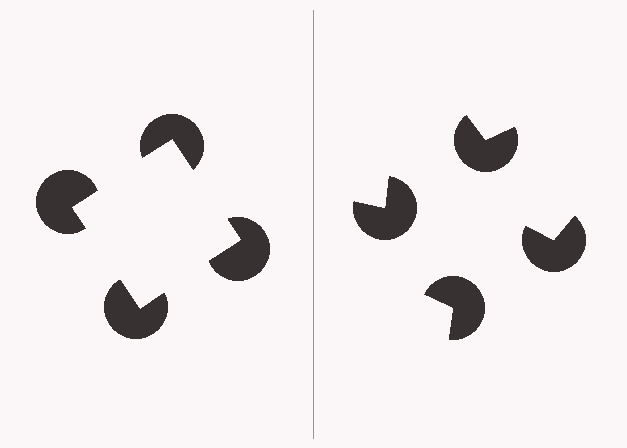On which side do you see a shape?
An illusory square appears on the left side. On the right side the wedge cuts are rotated, so no coherent shape forms.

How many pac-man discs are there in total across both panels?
8 — 4 on each side.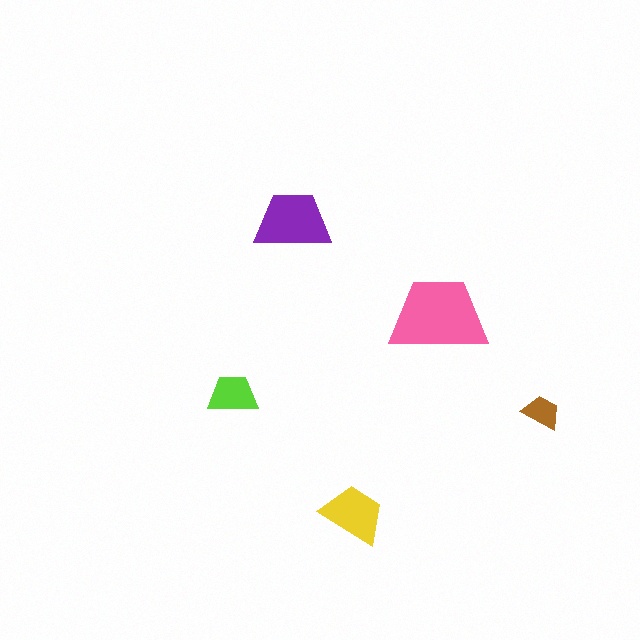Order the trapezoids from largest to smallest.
the pink one, the purple one, the yellow one, the lime one, the brown one.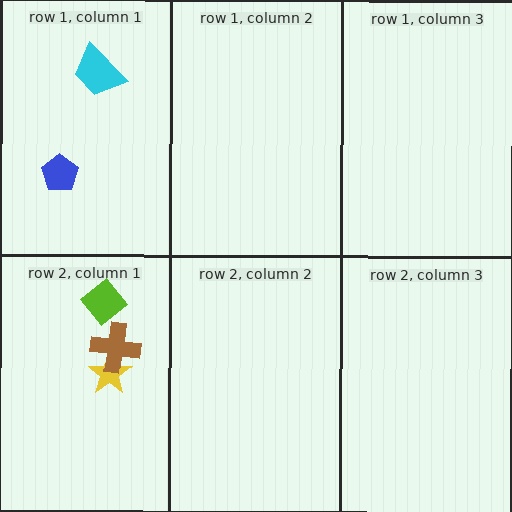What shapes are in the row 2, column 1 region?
The lime diamond, the yellow star, the brown cross.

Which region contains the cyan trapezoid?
The row 1, column 1 region.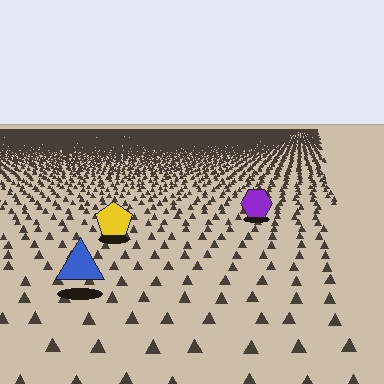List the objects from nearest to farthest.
From nearest to farthest: the blue triangle, the yellow pentagon, the purple hexagon.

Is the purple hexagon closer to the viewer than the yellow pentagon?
No. The yellow pentagon is closer — you can tell from the texture gradient: the ground texture is coarser near it.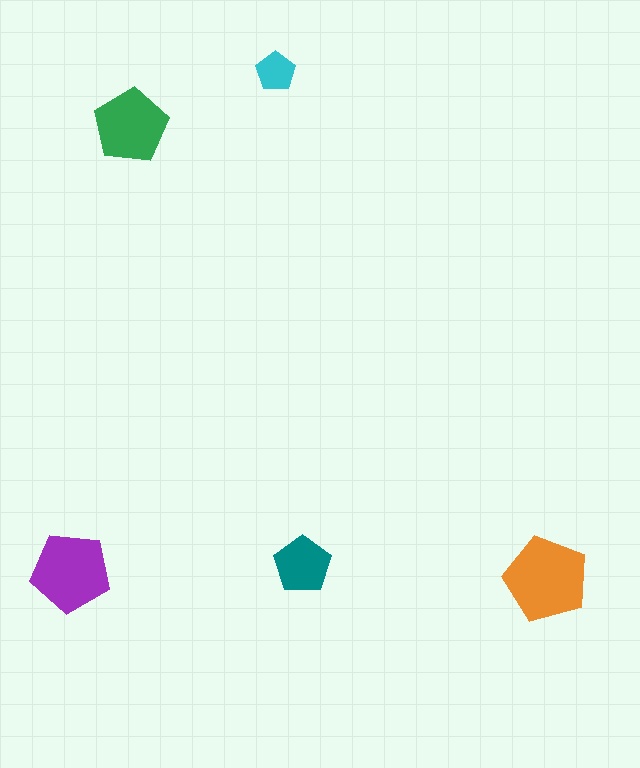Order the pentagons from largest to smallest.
the orange one, the purple one, the green one, the teal one, the cyan one.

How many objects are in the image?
There are 5 objects in the image.